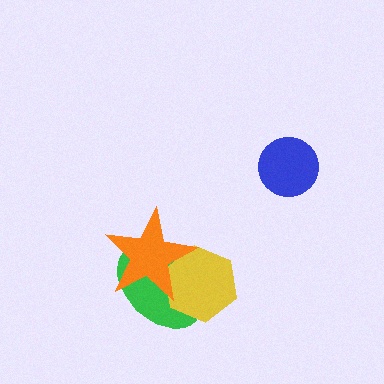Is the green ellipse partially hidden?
Yes, it is partially covered by another shape.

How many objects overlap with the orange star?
2 objects overlap with the orange star.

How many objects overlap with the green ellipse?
2 objects overlap with the green ellipse.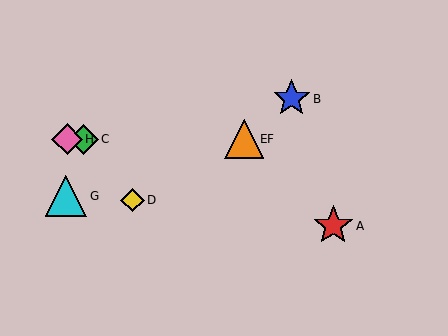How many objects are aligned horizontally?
4 objects (C, E, F, H) are aligned horizontally.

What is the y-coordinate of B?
Object B is at y≈99.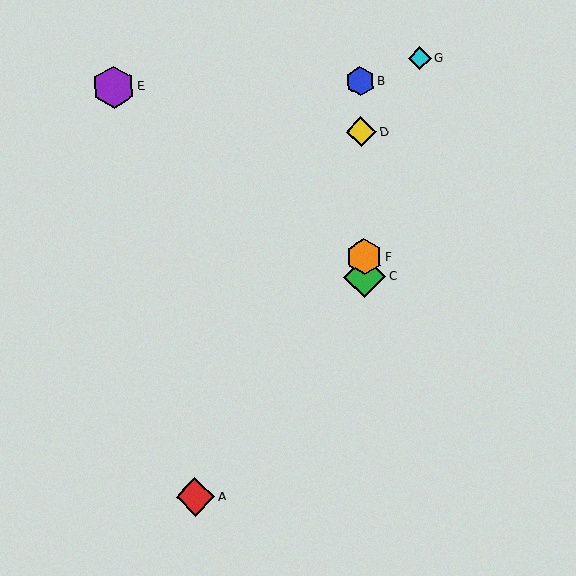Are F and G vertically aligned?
No, F is at x≈364 and G is at x≈420.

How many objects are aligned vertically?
4 objects (B, C, D, F) are aligned vertically.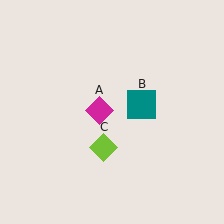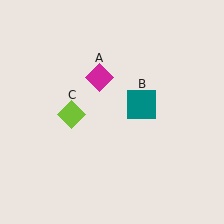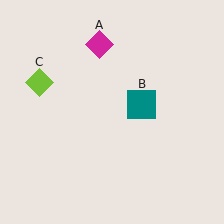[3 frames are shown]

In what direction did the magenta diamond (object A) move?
The magenta diamond (object A) moved up.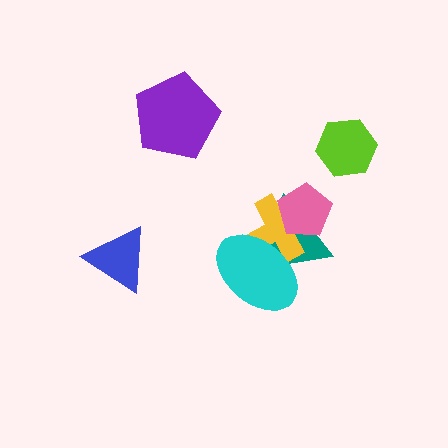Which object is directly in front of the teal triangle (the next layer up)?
The yellow cross is directly in front of the teal triangle.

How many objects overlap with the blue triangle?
0 objects overlap with the blue triangle.